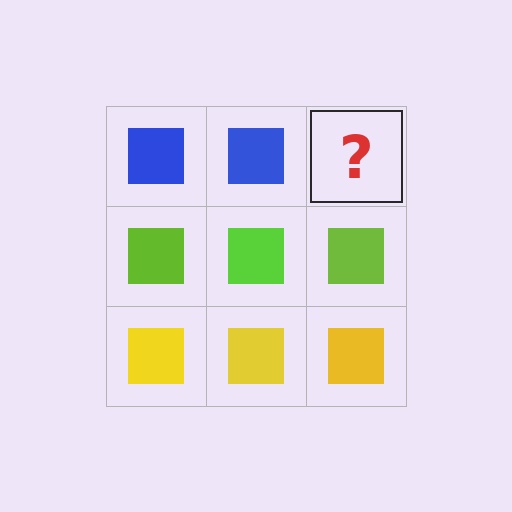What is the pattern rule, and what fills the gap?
The rule is that each row has a consistent color. The gap should be filled with a blue square.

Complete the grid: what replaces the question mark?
The question mark should be replaced with a blue square.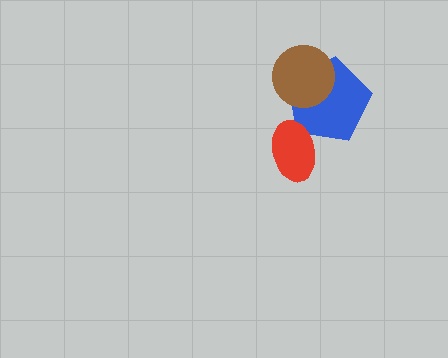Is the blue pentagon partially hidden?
Yes, it is partially covered by another shape.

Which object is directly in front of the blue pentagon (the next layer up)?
The brown circle is directly in front of the blue pentagon.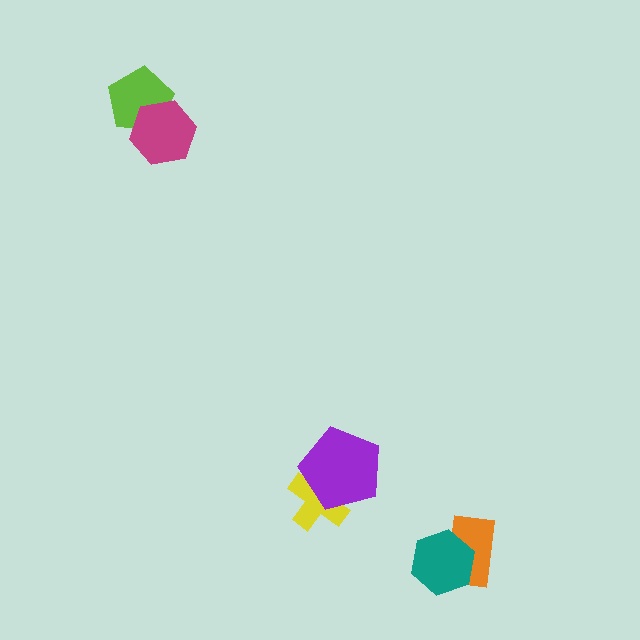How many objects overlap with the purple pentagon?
1 object overlaps with the purple pentagon.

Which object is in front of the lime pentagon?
The magenta hexagon is in front of the lime pentagon.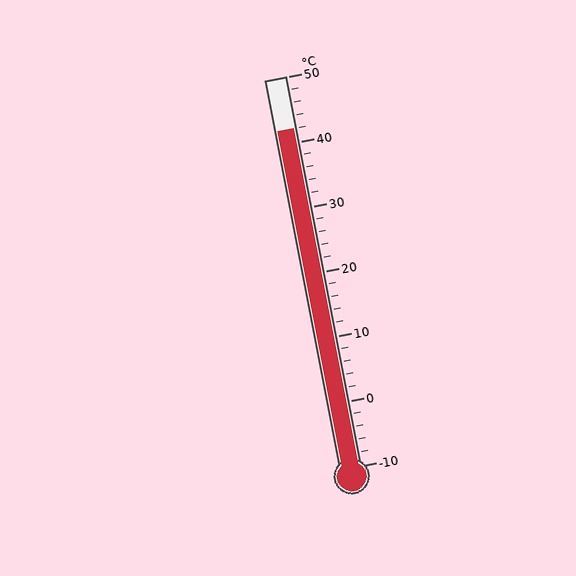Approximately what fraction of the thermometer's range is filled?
The thermometer is filled to approximately 85% of its range.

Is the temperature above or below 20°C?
The temperature is above 20°C.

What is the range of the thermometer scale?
The thermometer scale ranges from -10°C to 50°C.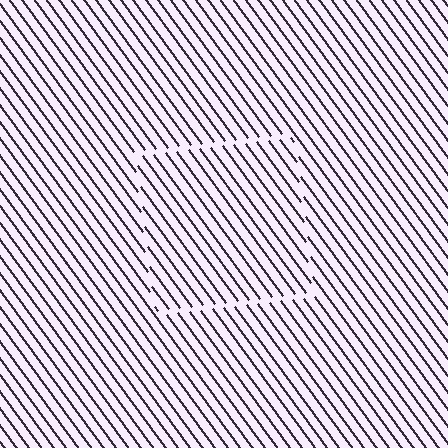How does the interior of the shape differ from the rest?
The interior of the shape contains the same grating, shifted by half a period — the contour is defined by the phase discontinuity where line-ends from the inner and outer gratings abut.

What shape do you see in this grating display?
An illusory square. The interior of the shape contains the same grating, shifted by half a period — the contour is defined by the phase discontinuity where line-ends from the inner and outer gratings abut.